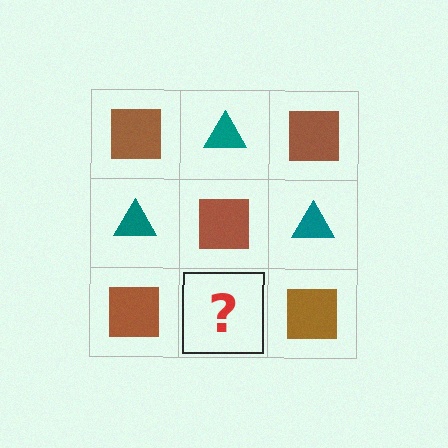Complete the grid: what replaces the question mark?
The question mark should be replaced with a teal triangle.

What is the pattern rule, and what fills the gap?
The rule is that it alternates brown square and teal triangle in a checkerboard pattern. The gap should be filled with a teal triangle.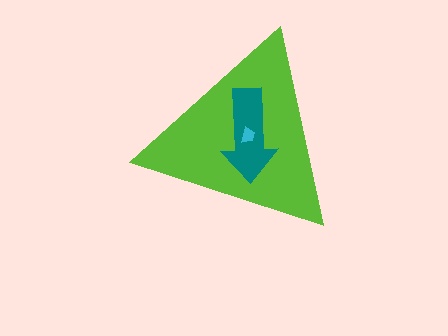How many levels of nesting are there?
3.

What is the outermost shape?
The lime triangle.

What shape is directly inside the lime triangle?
The teal arrow.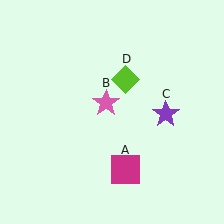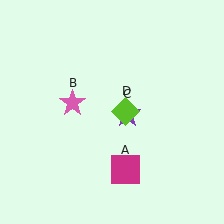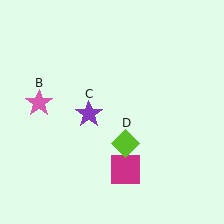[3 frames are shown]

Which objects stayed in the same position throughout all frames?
Magenta square (object A) remained stationary.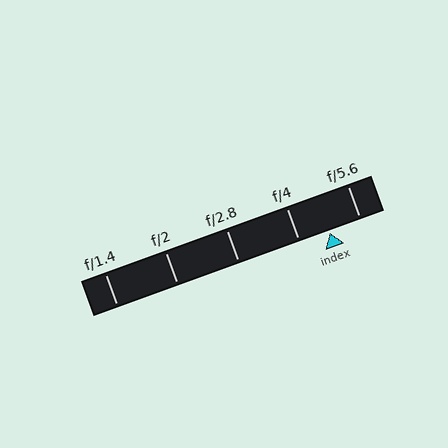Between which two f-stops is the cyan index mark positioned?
The index mark is between f/4 and f/5.6.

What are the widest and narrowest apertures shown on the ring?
The widest aperture shown is f/1.4 and the narrowest is f/5.6.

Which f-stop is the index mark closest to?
The index mark is closest to f/4.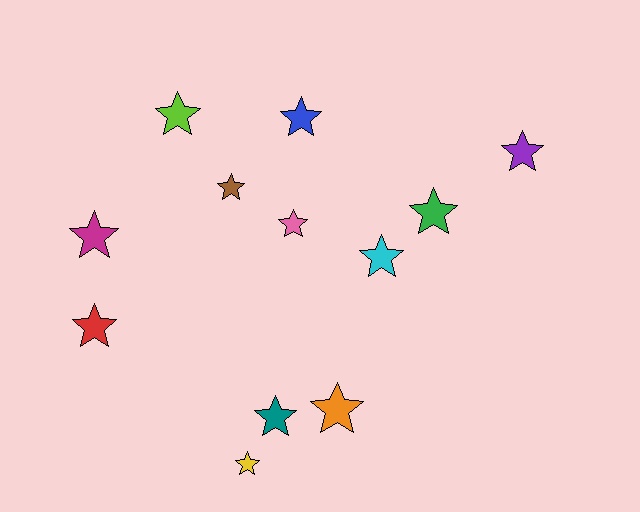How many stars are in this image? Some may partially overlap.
There are 12 stars.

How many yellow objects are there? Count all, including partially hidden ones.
There is 1 yellow object.